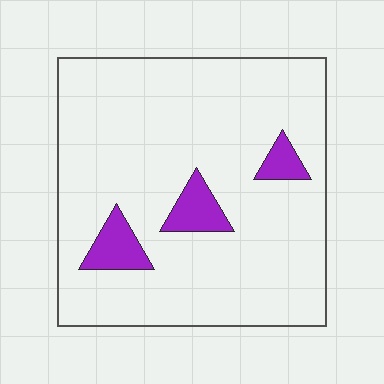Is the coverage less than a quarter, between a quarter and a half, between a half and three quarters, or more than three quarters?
Less than a quarter.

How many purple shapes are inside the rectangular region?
3.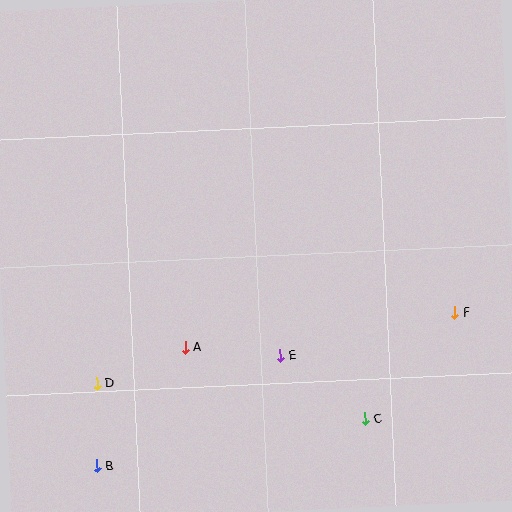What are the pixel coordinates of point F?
Point F is at (455, 313).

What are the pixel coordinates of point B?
Point B is at (97, 466).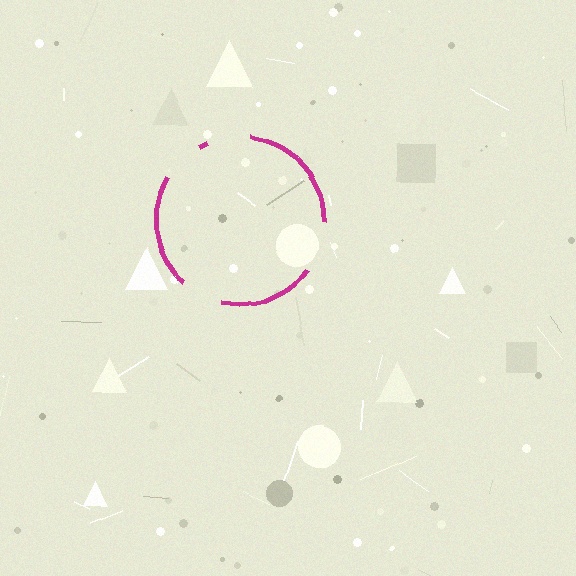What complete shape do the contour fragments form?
The contour fragments form a circle.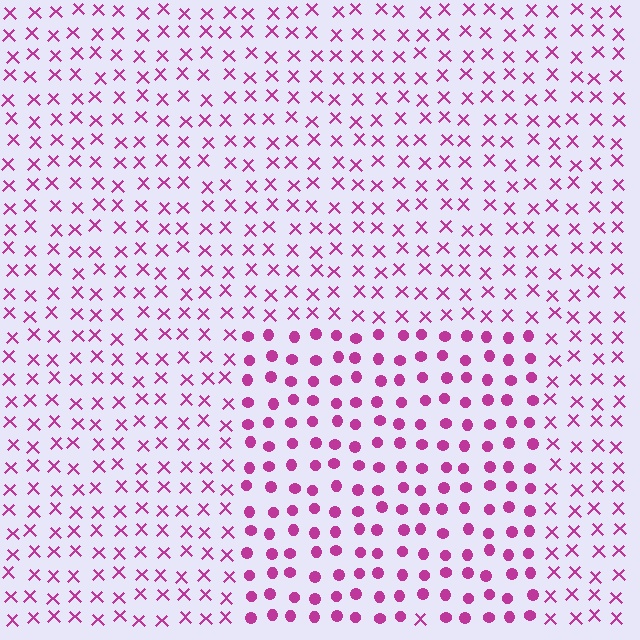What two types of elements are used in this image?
The image uses circles inside the rectangle region and X marks outside it.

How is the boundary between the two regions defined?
The boundary is defined by a change in element shape: circles inside vs. X marks outside. All elements share the same color and spacing.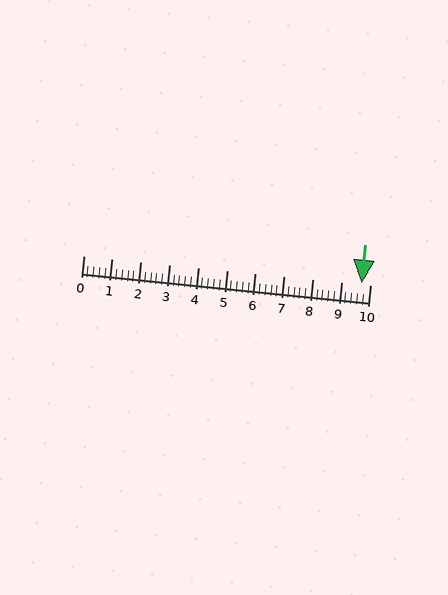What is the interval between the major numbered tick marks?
The major tick marks are spaced 1 units apart.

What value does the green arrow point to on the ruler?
The green arrow points to approximately 9.7.